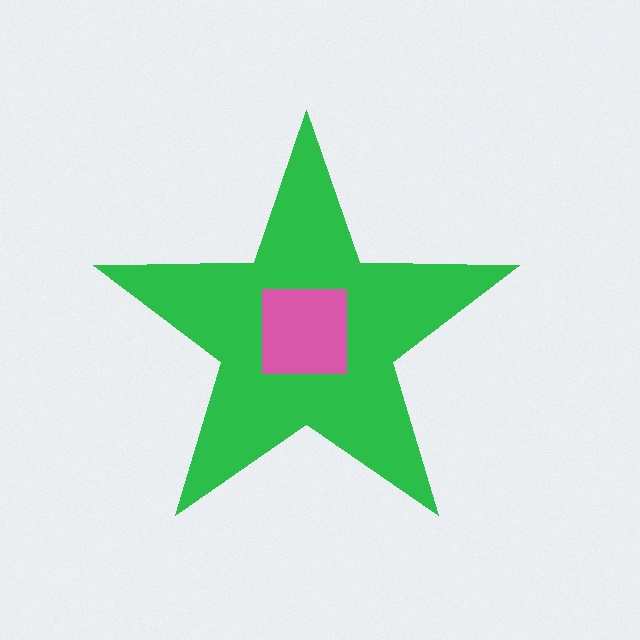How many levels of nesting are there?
2.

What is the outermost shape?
The green star.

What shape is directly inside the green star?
The pink square.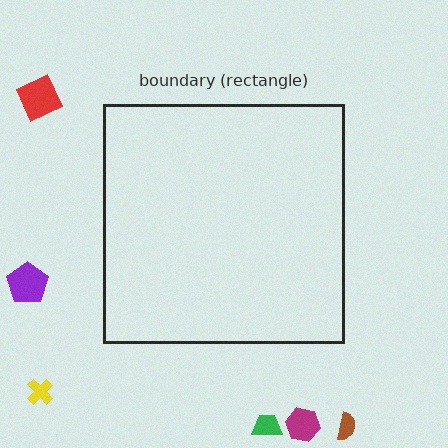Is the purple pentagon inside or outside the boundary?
Outside.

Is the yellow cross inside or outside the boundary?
Outside.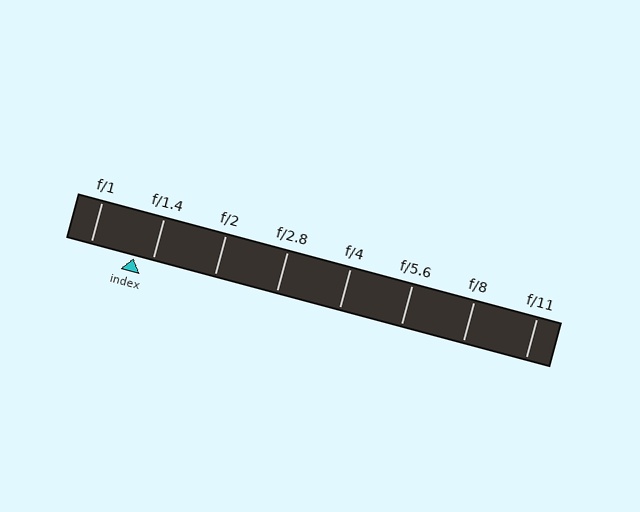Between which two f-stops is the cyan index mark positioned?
The index mark is between f/1 and f/1.4.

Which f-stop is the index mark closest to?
The index mark is closest to f/1.4.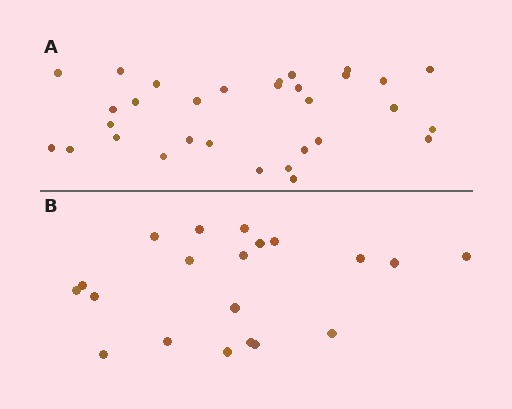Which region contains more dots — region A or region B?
Region A (the top region) has more dots.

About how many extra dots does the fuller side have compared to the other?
Region A has roughly 12 or so more dots than region B.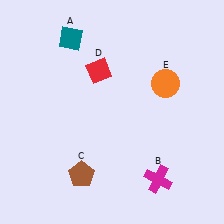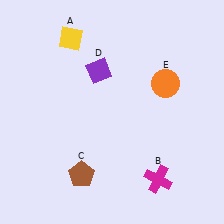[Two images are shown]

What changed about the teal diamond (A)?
In Image 1, A is teal. In Image 2, it changed to yellow.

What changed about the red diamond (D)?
In Image 1, D is red. In Image 2, it changed to purple.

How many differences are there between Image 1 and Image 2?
There are 2 differences between the two images.